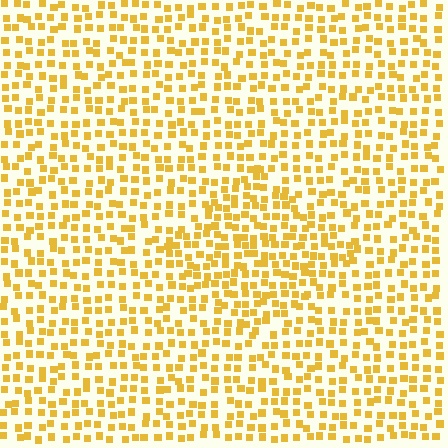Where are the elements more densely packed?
The elements are more densely packed inside the diamond boundary.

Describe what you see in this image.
The image contains small yellow elements arranged at two different densities. A diamond-shaped region is visible where the elements are more densely packed than the surrounding area.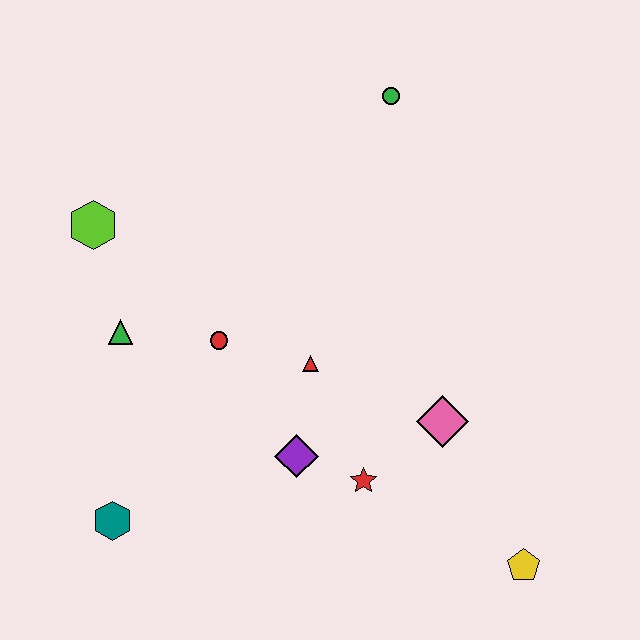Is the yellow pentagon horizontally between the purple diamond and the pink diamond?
No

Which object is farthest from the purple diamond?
The green circle is farthest from the purple diamond.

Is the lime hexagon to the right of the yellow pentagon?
No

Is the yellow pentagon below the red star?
Yes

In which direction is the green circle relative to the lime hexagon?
The green circle is to the right of the lime hexagon.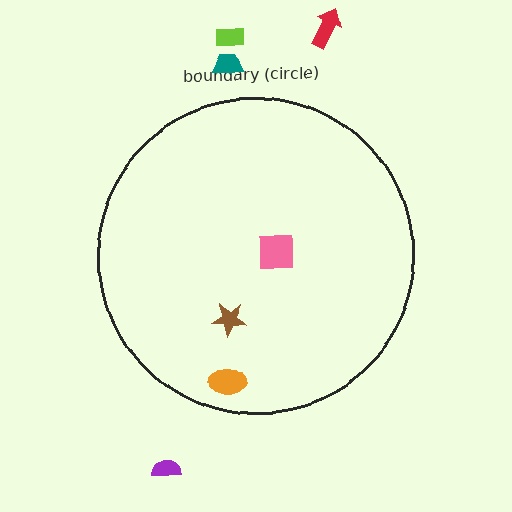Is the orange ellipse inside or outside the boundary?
Inside.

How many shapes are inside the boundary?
3 inside, 4 outside.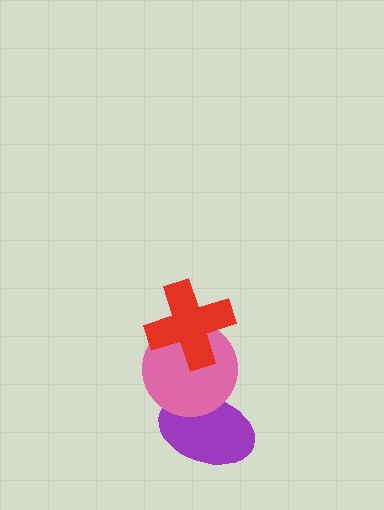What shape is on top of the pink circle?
The red cross is on top of the pink circle.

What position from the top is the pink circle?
The pink circle is 2nd from the top.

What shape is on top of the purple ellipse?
The pink circle is on top of the purple ellipse.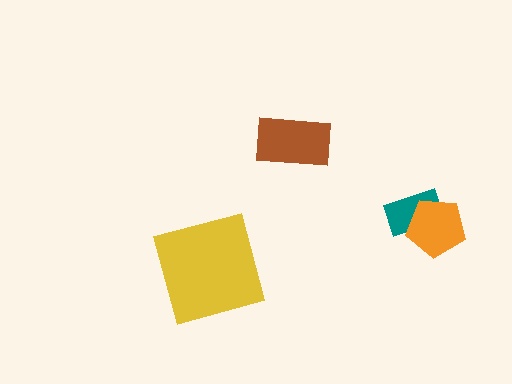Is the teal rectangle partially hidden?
Yes, it is partially covered by another shape.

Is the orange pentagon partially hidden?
No, no other shape covers it.